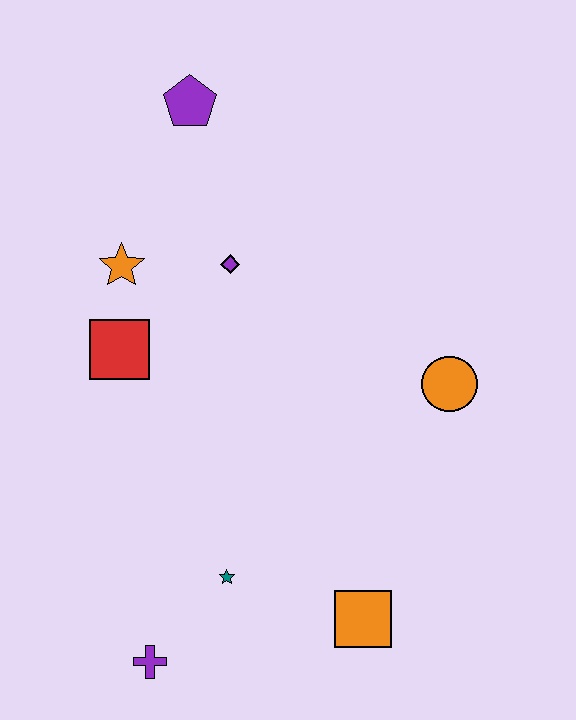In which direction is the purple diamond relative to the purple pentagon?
The purple diamond is below the purple pentagon.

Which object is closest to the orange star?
The red square is closest to the orange star.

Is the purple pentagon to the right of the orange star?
Yes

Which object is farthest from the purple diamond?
The purple cross is farthest from the purple diamond.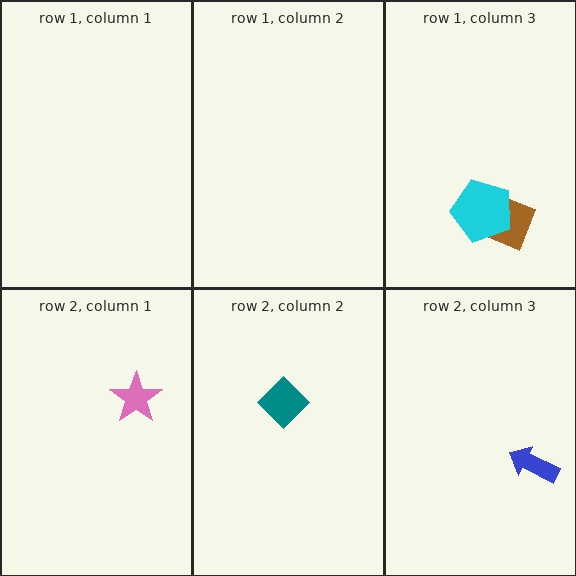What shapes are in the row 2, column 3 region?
The blue arrow.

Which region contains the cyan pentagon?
The row 1, column 3 region.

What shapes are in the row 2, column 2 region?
The teal diamond.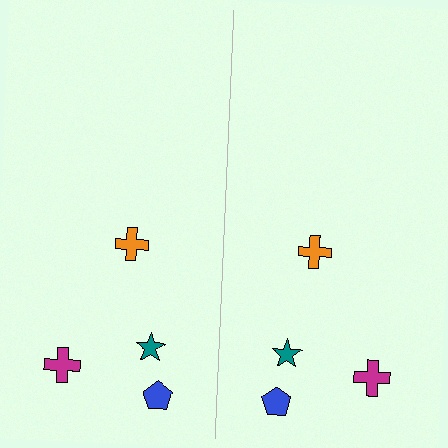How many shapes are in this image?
There are 8 shapes in this image.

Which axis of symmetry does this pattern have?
The pattern has a vertical axis of symmetry running through the center of the image.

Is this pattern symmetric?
Yes, this pattern has bilateral (reflection) symmetry.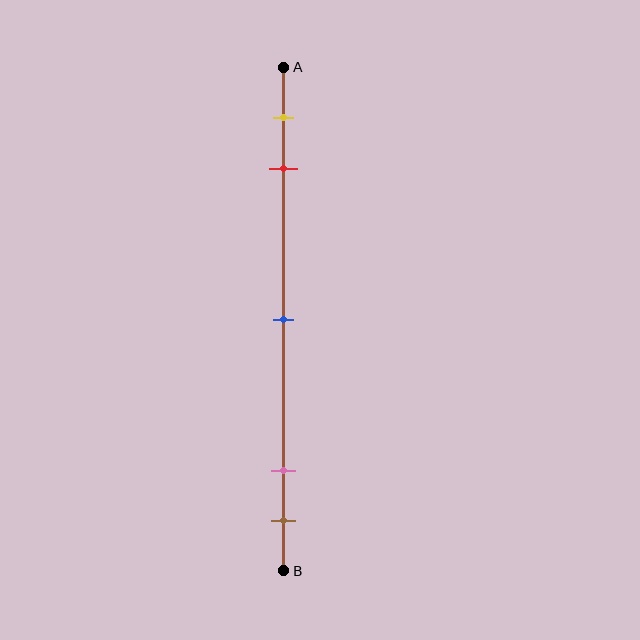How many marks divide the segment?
There are 5 marks dividing the segment.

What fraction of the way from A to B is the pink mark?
The pink mark is approximately 80% (0.8) of the way from A to B.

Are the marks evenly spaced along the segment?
No, the marks are not evenly spaced.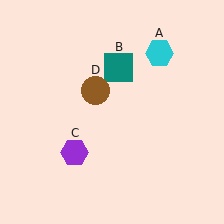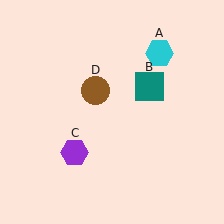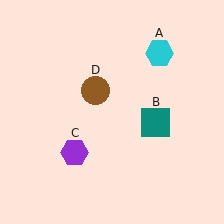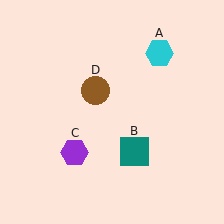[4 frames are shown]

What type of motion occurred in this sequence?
The teal square (object B) rotated clockwise around the center of the scene.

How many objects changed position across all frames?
1 object changed position: teal square (object B).